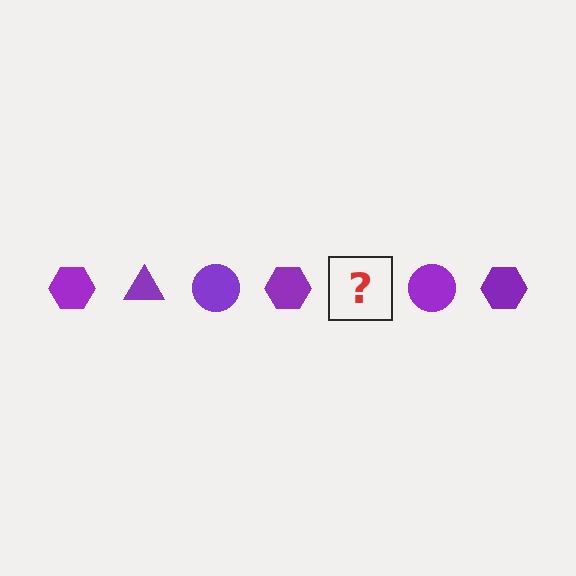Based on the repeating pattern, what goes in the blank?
The blank should be a purple triangle.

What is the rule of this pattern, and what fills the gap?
The rule is that the pattern cycles through hexagon, triangle, circle shapes in purple. The gap should be filled with a purple triangle.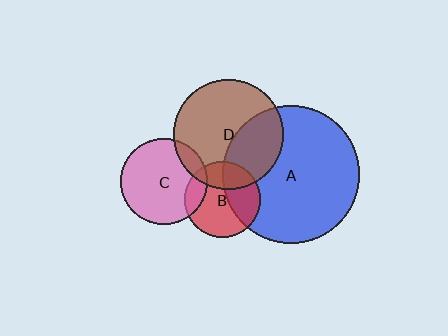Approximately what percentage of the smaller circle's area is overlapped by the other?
Approximately 15%.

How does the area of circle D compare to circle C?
Approximately 1.6 times.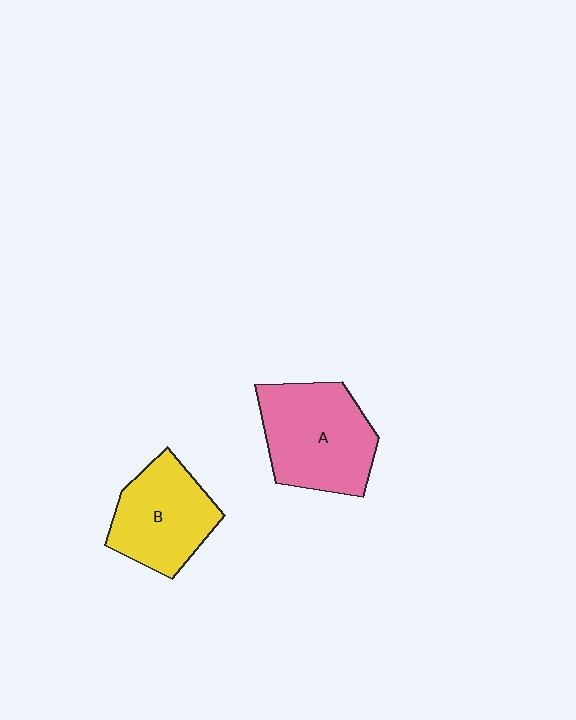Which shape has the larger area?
Shape A (pink).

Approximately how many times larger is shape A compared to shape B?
Approximately 1.2 times.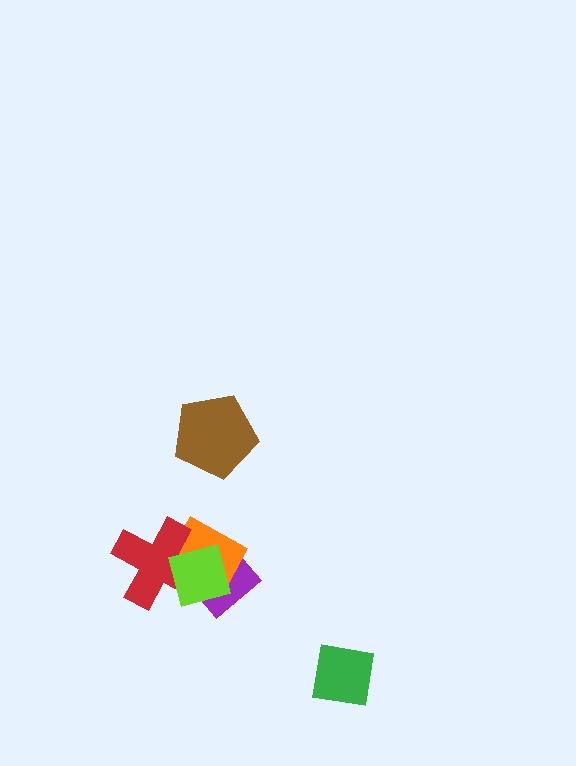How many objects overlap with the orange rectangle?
3 objects overlap with the orange rectangle.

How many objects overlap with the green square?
0 objects overlap with the green square.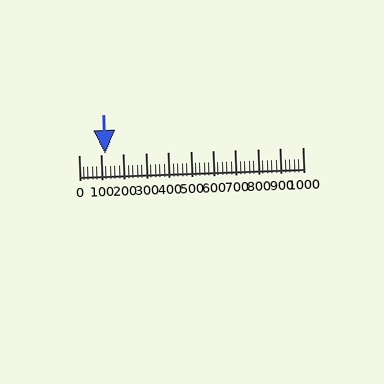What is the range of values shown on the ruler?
The ruler shows values from 0 to 1000.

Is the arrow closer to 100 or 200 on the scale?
The arrow is closer to 100.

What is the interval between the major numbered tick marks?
The major tick marks are spaced 100 units apart.